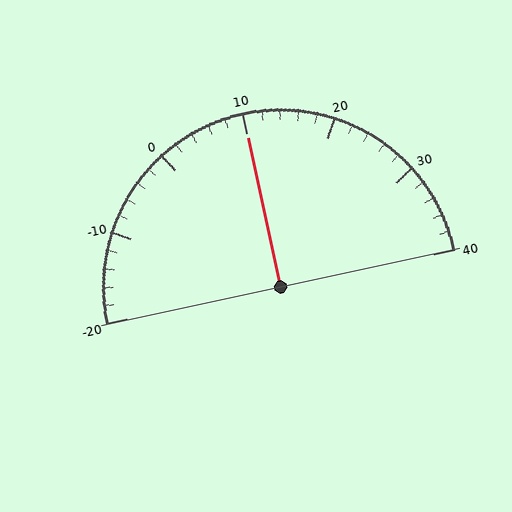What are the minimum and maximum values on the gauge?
The gauge ranges from -20 to 40.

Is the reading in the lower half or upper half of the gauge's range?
The reading is in the upper half of the range (-20 to 40).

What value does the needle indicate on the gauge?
The needle indicates approximately 10.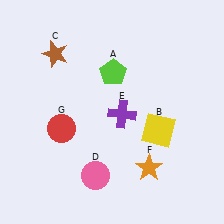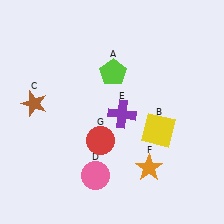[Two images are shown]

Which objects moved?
The objects that moved are: the brown star (C), the red circle (G).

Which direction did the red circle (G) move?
The red circle (G) moved right.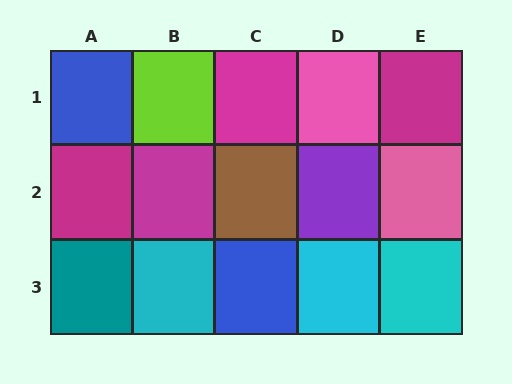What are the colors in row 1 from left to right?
Blue, lime, magenta, pink, magenta.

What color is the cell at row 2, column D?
Purple.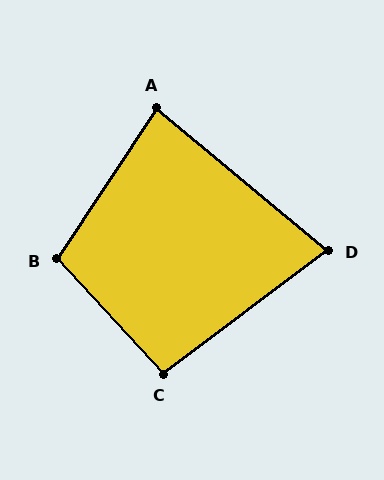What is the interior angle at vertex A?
Approximately 84 degrees (acute).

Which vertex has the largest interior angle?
B, at approximately 103 degrees.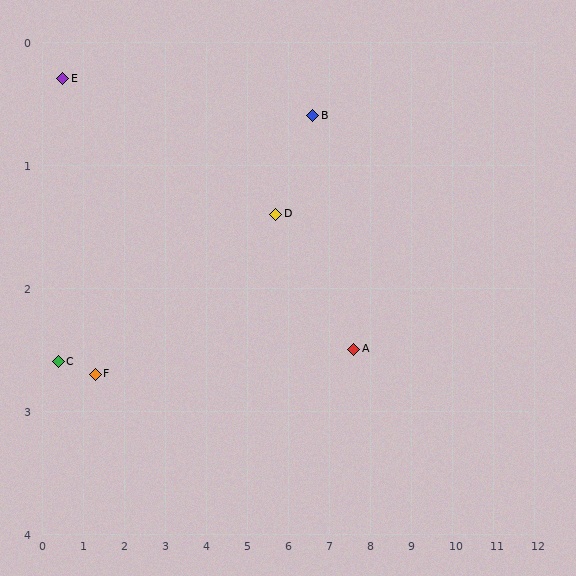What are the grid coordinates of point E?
Point E is at approximately (0.5, 0.3).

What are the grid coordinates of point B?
Point B is at approximately (6.6, 0.6).